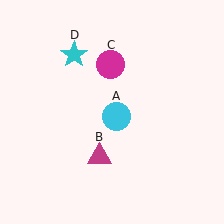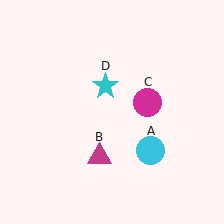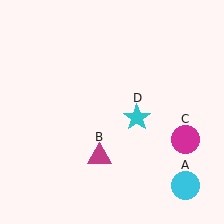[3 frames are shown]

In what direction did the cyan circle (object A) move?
The cyan circle (object A) moved down and to the right.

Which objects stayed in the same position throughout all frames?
Magenta triangle (object B) remained stationary.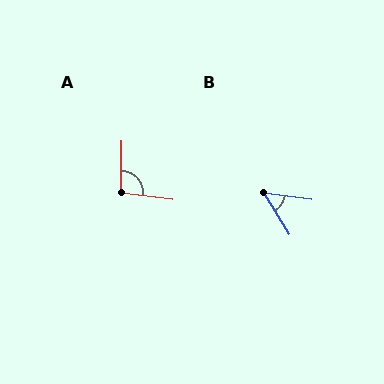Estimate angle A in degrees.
Approximately 96 degrees.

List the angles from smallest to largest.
B (50°), A (96°).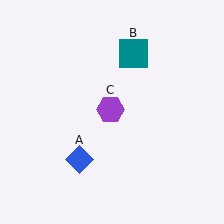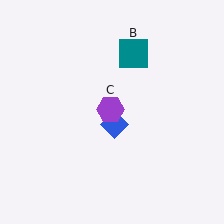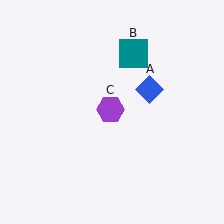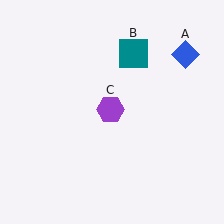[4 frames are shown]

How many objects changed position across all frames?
1 object changed position: blue diamond (object A).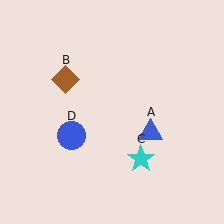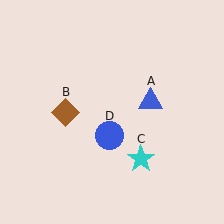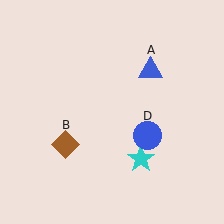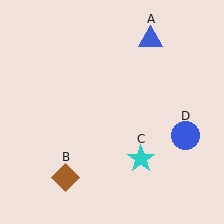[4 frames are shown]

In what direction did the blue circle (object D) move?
The blue circle (object D) moved right.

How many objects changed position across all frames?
3 objects changed position: blue triangle (object A), brown diamond (object B), blue circle (object D).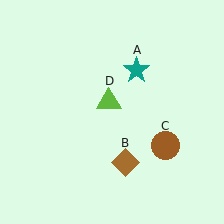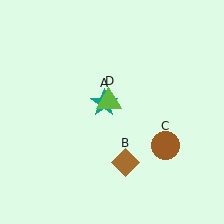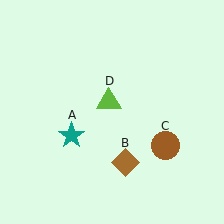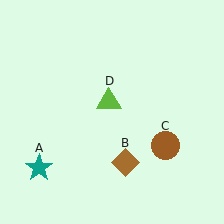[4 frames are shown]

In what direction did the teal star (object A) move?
The teal star (object A) moved down and to the left.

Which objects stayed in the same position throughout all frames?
Brown diamond (object B) and brown circle (object C) and lime triangle (object D) remained stationary.